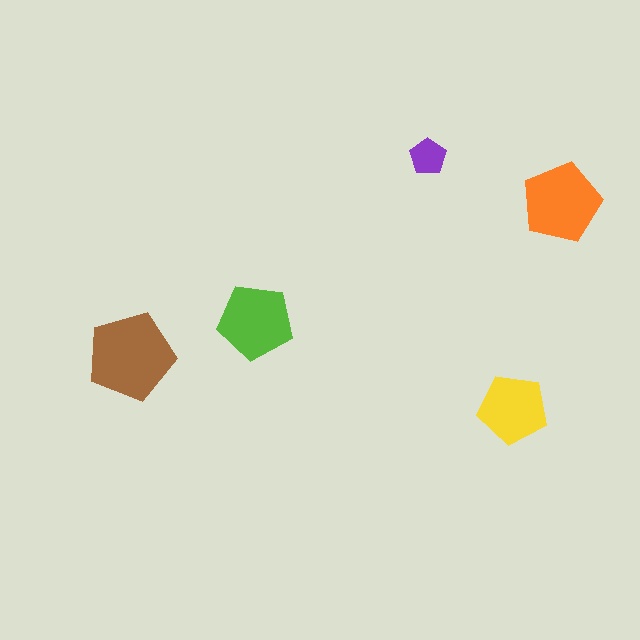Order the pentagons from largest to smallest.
the brown one, the orange one, the lime one, the yellow one, the purple one.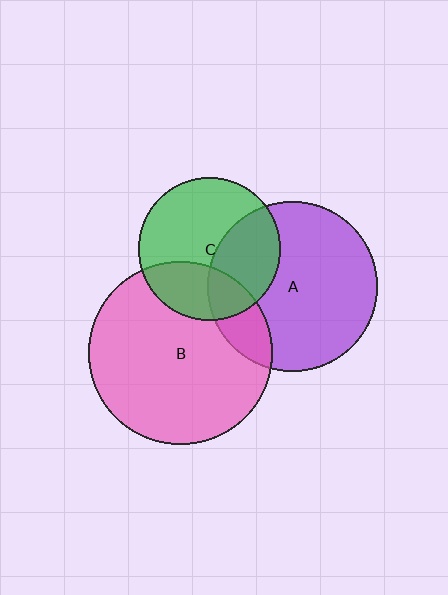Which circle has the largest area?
Circle B (pink).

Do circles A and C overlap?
Yes.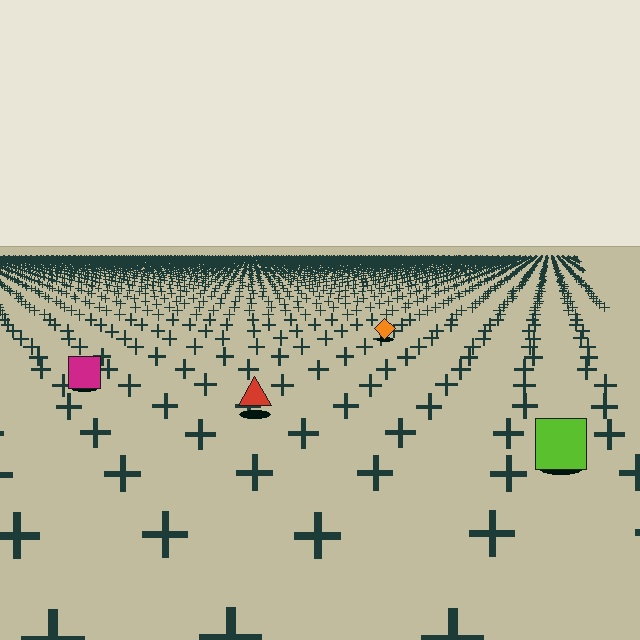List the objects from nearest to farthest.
From nearest to farthest: the lime square, the red triangle, the magenta square, the orange diamond.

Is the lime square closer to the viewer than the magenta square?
Yes. The lime square is closer — you can tell from the texture gradient: the ground texture is coarser near it.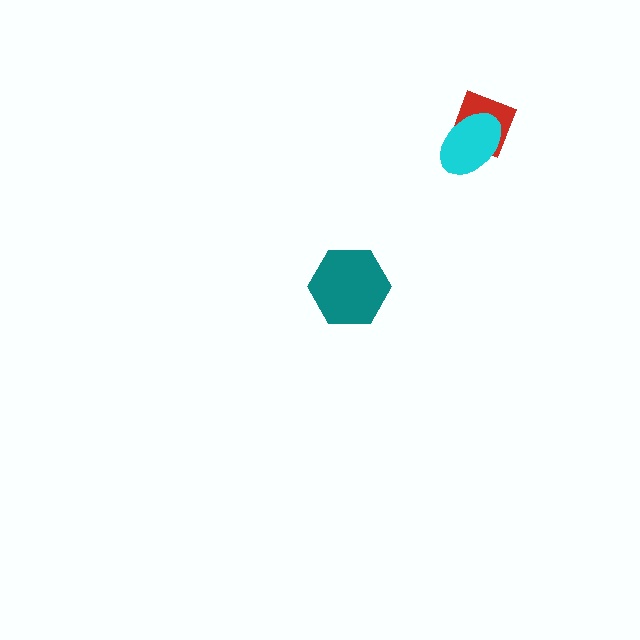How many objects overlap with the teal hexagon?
0 objects overlap with the teal hexagon.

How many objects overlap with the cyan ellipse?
1 object overlaps with the cyan ellipse.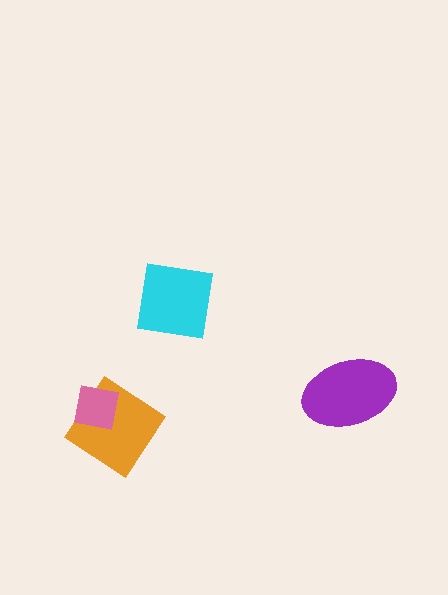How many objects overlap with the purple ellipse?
0 objects overlap with the purple ellipse.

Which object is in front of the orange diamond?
The pink square is in front of the orange diamond.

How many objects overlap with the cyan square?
0 objects overlap with the cyan square.